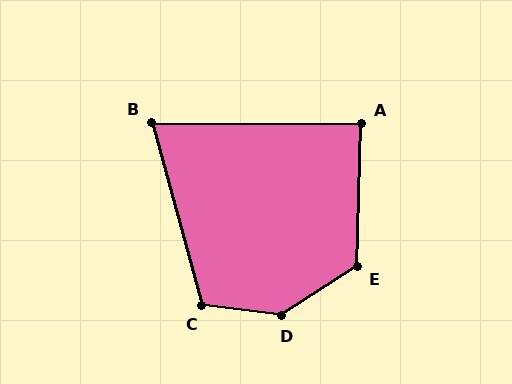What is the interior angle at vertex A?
Approximately 89 degrees (approximately right).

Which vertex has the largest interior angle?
D, at approximately 140 degrees.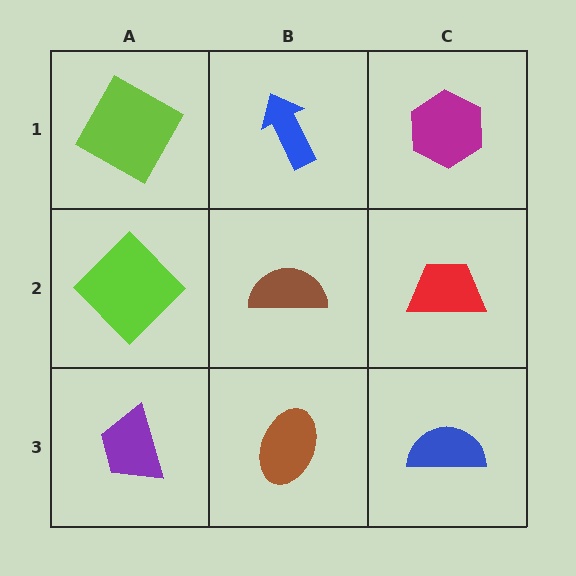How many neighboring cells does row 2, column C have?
3.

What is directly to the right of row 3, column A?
A brown ellipse.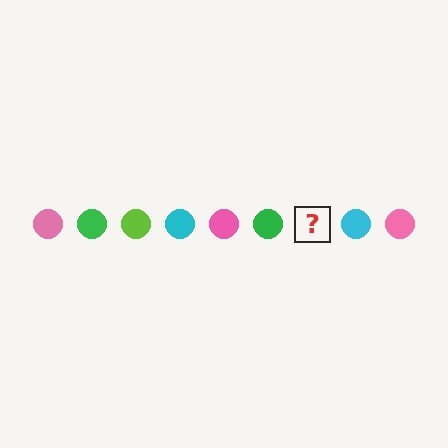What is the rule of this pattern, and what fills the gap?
The rule is that the pattern cycles through pink, green, lime, cyan circles. The gap should be filled with a lime circle.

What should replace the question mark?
The question mark should be replaced with a lime circle.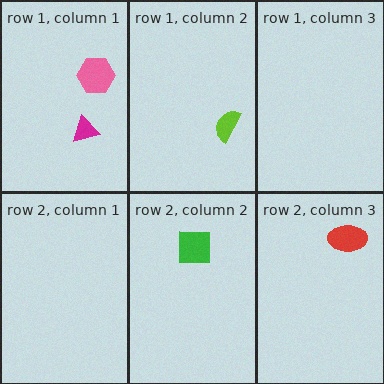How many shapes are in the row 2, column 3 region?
1.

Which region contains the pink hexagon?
The row 1, column 1 region.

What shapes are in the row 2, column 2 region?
The green square.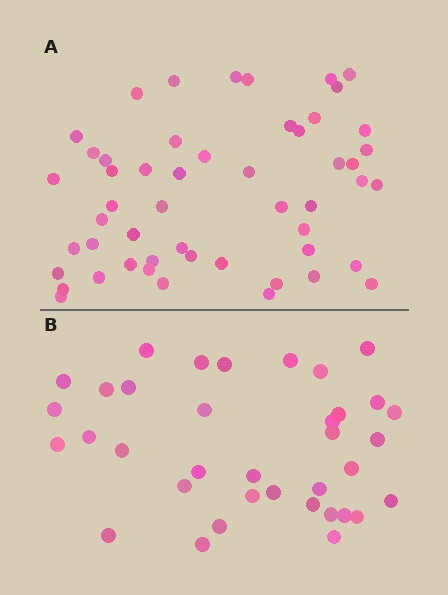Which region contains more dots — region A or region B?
Region A (the top region) has more dots.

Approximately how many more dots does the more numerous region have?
Region A has approximately 15 more dots than region B.